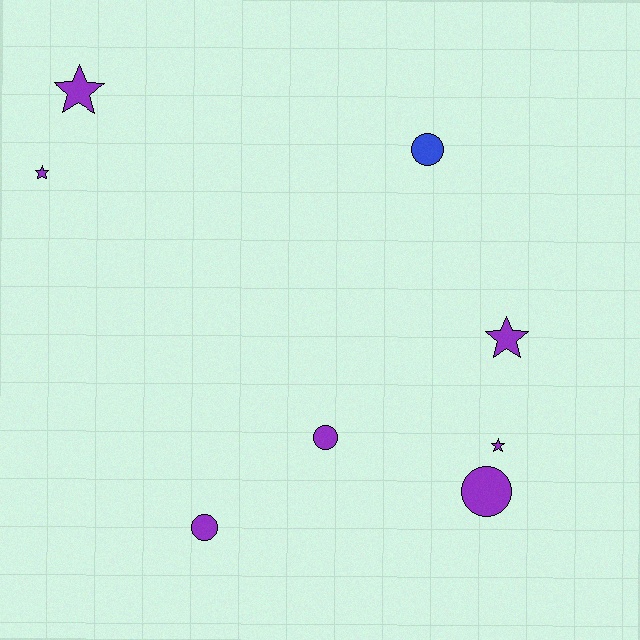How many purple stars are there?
There are 4 purple stars.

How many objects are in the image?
There are 8 objects.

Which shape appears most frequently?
Circle, with 4 objects.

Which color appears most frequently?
Purple, with 7 objects.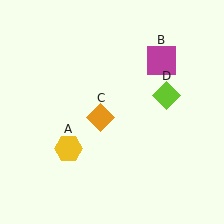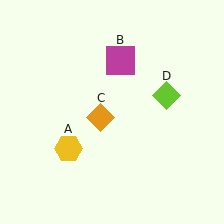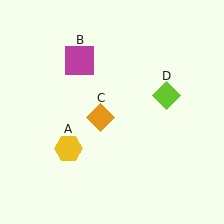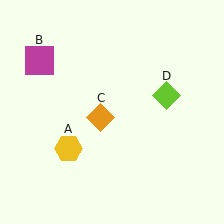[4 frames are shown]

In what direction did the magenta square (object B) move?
The magenta square (object B) moved left.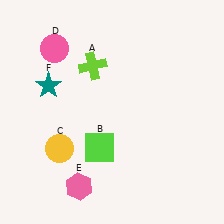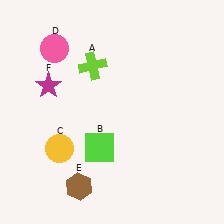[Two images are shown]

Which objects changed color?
E changed from pink to brown. F changed from teal to magenta.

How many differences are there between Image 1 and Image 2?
There are 2 differences between the two images.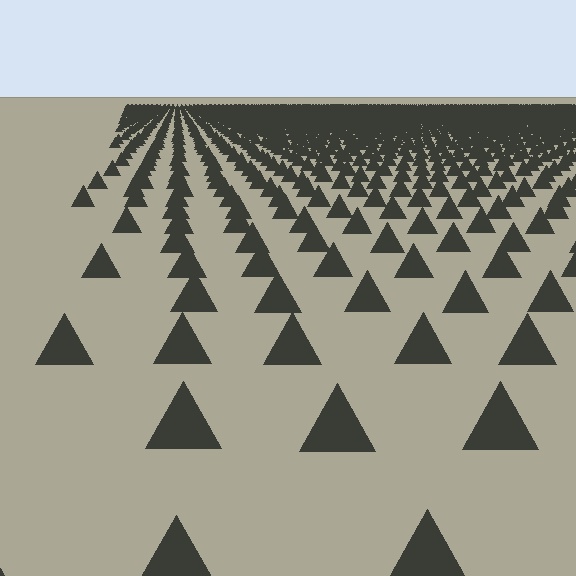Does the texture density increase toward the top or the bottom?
Density increases toward the top.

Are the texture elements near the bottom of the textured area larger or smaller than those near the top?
Larger. Near the bottom, elements are closer to the viewer and appear at a bigger on-screen size.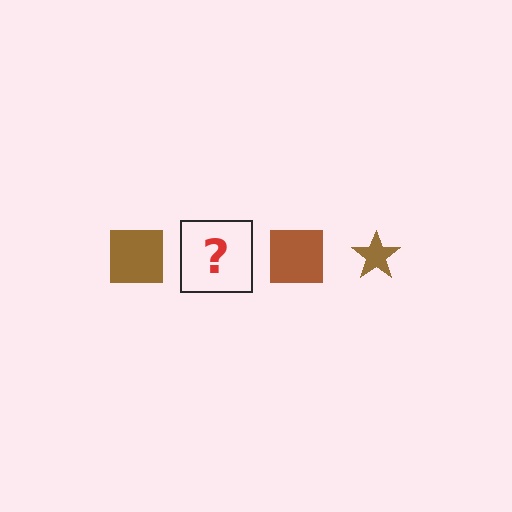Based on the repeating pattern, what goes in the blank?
The blank should be a brown star.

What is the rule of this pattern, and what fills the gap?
The rule is that the pattern cycles through square, star shapes in brown. The gap should be filled with a brown star.